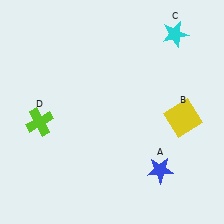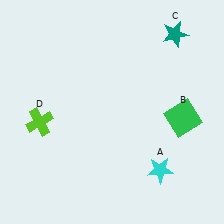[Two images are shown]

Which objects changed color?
A changed from blue to cyan. B changed from yellow to green. C changed from cyan to teal.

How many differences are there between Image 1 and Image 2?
There are 3 differences between the two images.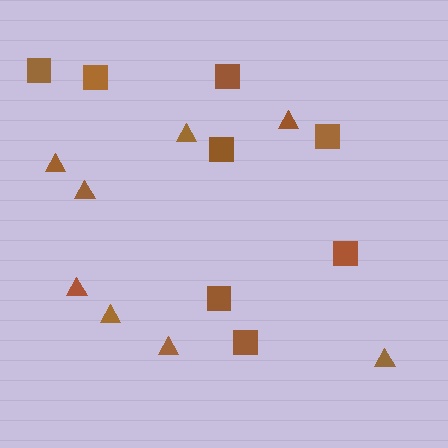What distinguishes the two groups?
There are 2 groups: one group of triangles (8) and one group of squares (8).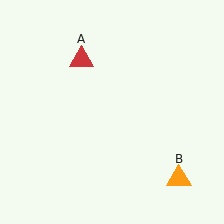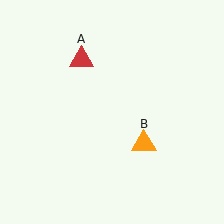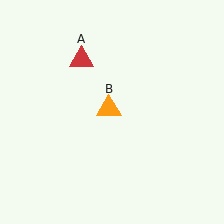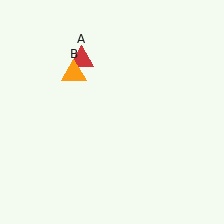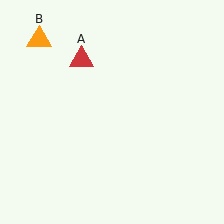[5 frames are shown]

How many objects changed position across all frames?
1 object changed position: orange triangle (object B).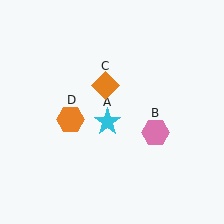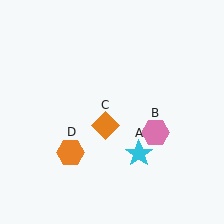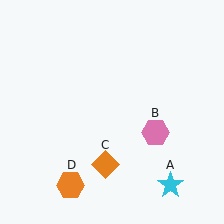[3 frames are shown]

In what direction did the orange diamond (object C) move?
The orange diamond (object C) moved down.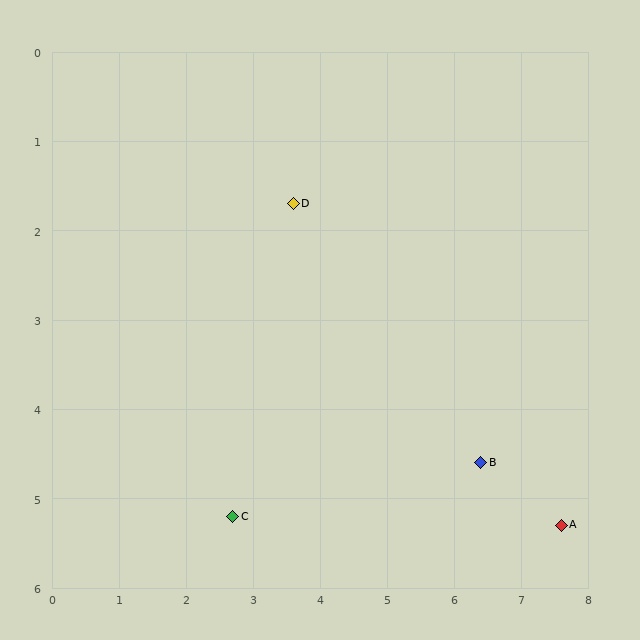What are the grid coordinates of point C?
Point C is at approximately (2.7, 5.2).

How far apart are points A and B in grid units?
Points A and B are about 1.4 grid units apart.